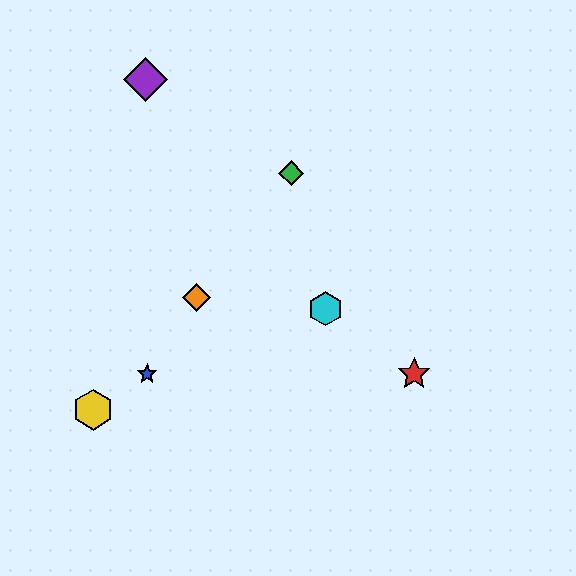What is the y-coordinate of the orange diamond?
The orange diamond is at y≈297.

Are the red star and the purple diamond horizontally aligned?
No, the red star is at y≈374 and the purple diamond is at y≈79.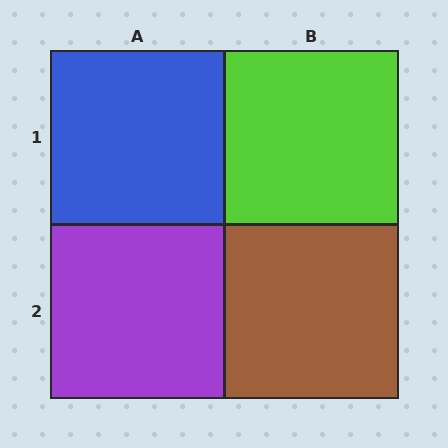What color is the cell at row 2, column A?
Purple.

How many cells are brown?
1 cell is brown.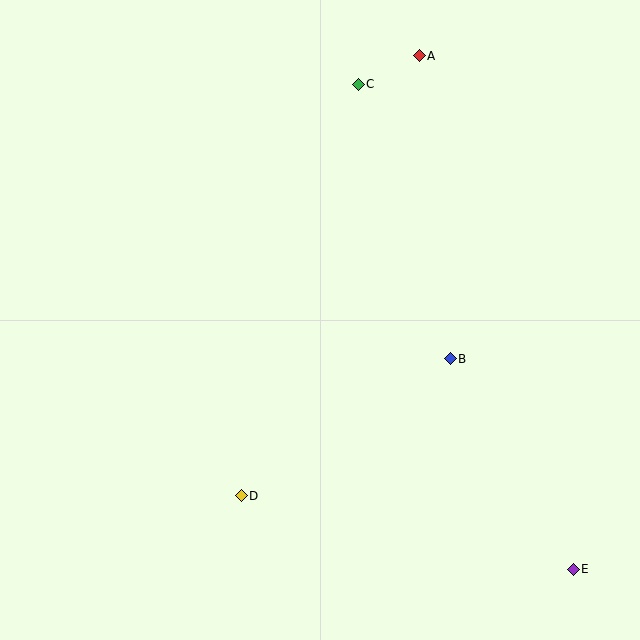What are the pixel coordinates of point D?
Point D is at (241, 496).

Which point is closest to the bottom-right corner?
Point E is closest to the bottom-right corner.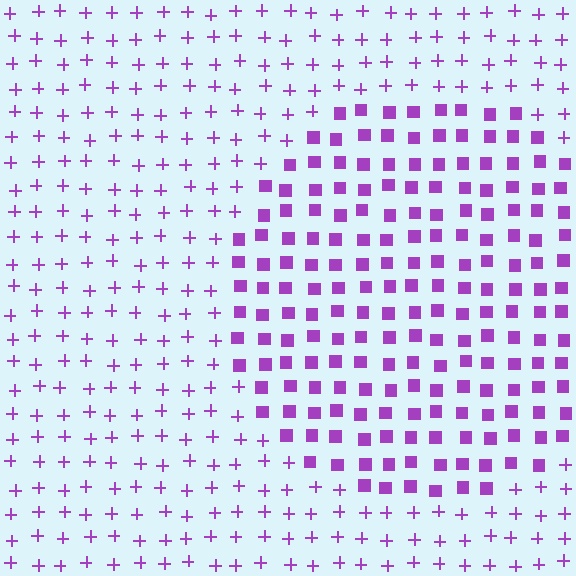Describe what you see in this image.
The image is filled with small purple elements arranged in a uniform grid. A circle-shaped region contains squares, while the surrounding area contains plus signs. The boundary is defined purely by the change in element shape.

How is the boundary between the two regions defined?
The boundary is defined by a change in element shape: squares inside vs. plus signs outside. All elements share the same color and spacing.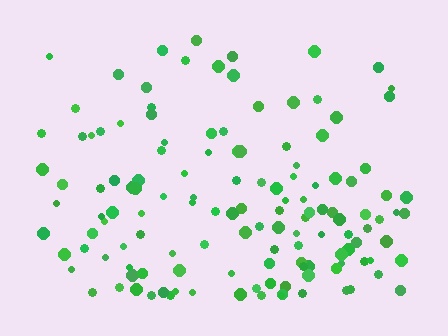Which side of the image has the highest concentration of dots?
The bottom.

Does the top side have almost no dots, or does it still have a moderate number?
Still a moderate number, just noticeably fewer than the bottom.